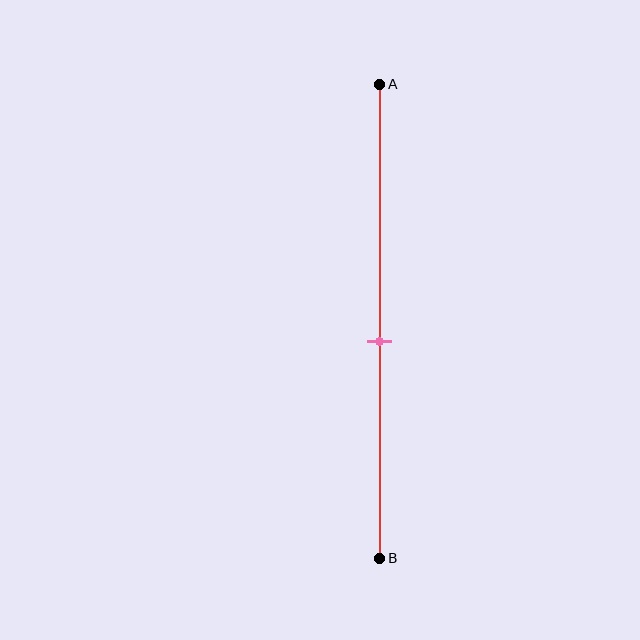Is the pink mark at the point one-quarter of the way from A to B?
No, the mark is at about 55% from A, not at the 25% one-quarter point.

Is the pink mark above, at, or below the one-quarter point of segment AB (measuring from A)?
The pink mark is below the one-quarter point of segment AB.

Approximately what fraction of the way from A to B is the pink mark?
The pink mark is approximately 55% of the way from A to B.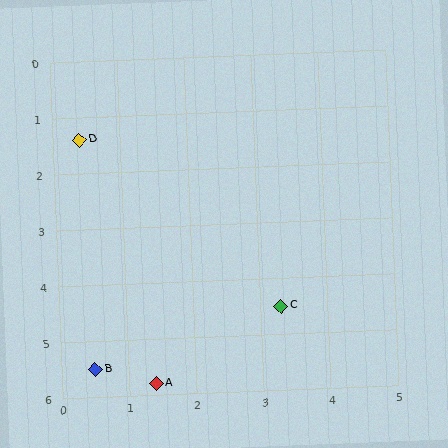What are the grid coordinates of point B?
Point B is at approximately (0.5, 5.5).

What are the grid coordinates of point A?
Point A is at approximately (1.4, 5.8).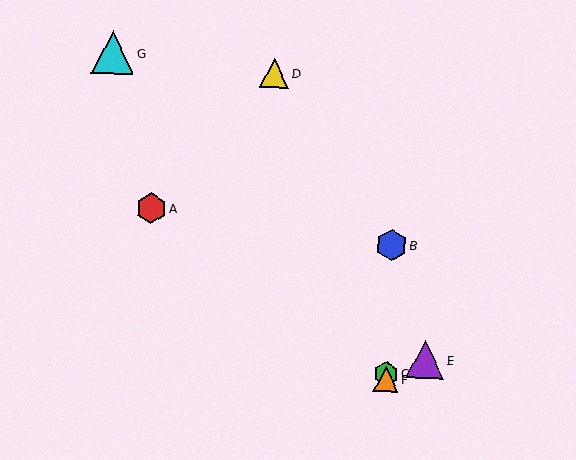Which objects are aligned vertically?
Objects B, C, F are aligned vertically.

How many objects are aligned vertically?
3 objects (B, C, F) are aligned vertically.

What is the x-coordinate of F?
Object F is at x≈386.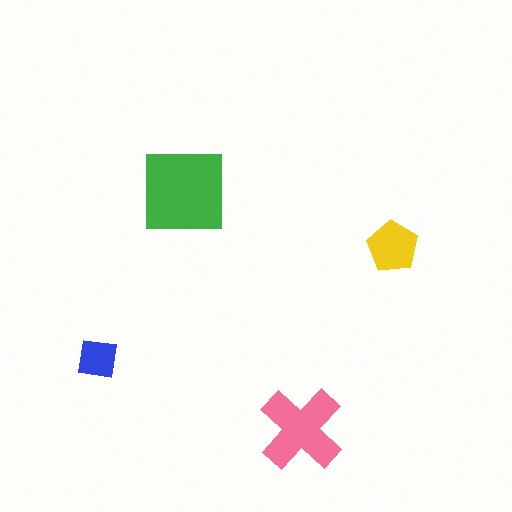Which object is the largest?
The green square.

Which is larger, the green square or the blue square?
The green square.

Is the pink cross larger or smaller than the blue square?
Larger.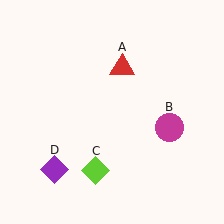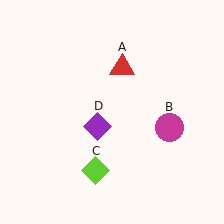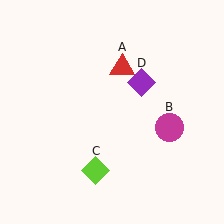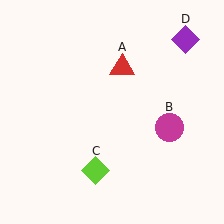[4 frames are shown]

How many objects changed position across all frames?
1 object changed position: purple diamond (object D).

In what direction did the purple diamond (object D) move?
The purple diamond (object D) moved up and to the right.